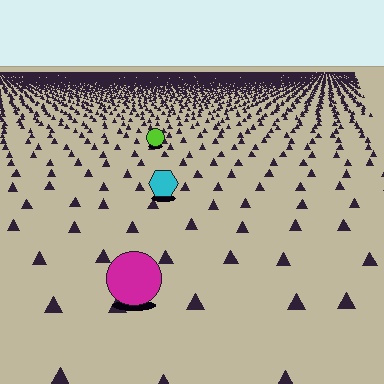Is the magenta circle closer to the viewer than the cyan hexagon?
Yes. The magenta circle is closer — you can tell from the texture gradient: the ground texture is coarser near it.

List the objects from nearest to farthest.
From nearest to farthest: the magenta circle, the cyan hexagon, the lime circle.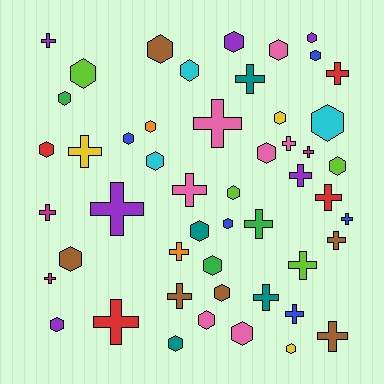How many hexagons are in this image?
There are 27 hexagons.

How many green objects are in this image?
There are 3 green objects.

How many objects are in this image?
There are 50 objects.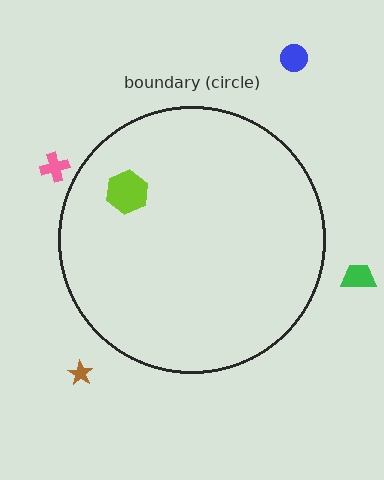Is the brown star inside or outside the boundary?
Outside.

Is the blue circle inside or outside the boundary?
Outside.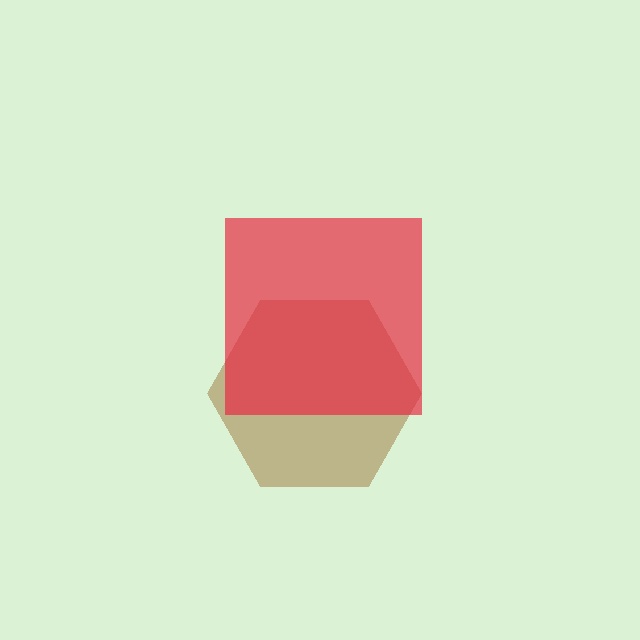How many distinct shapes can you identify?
There are 2 distinct shapes: a brown hexagon, a red square.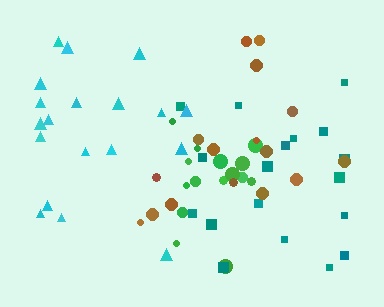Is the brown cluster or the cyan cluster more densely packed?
Cyan.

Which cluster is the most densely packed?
Green.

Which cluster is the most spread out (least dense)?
Brown.